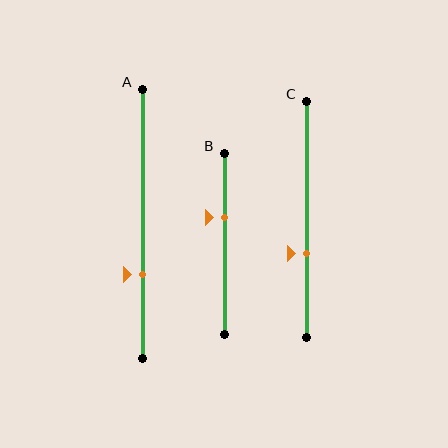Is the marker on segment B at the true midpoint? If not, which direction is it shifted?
No, the marker on segment B is shifted upward by about 14% of the segment length.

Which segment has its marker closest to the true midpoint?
Segment C has its marker closest to the true midpoint.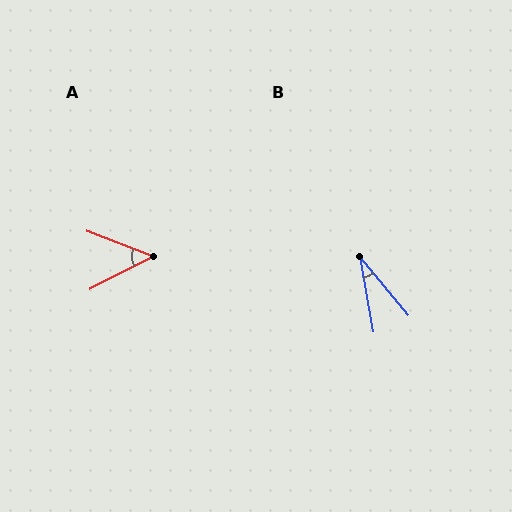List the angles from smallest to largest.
B (30°), A (48°).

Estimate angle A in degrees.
Approximately 48 degrees.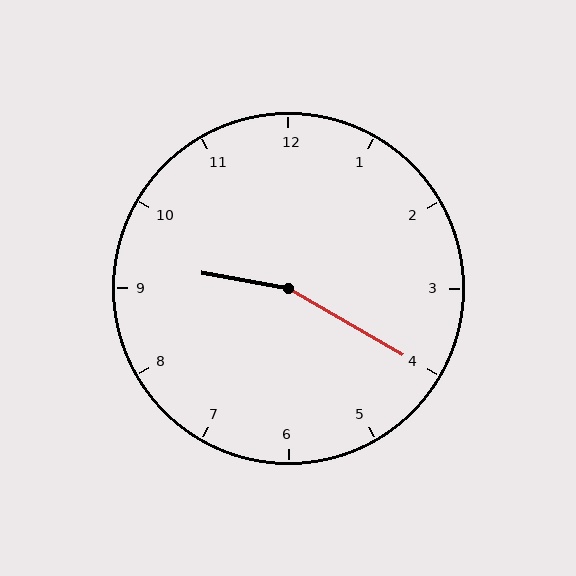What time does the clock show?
9:20.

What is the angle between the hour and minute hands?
Approximately 160 degrees.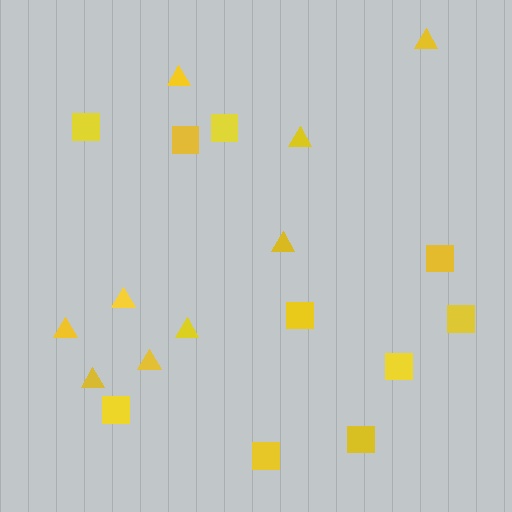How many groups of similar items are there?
There are 2 groups: one group of triangles (9) and one group of squares (10).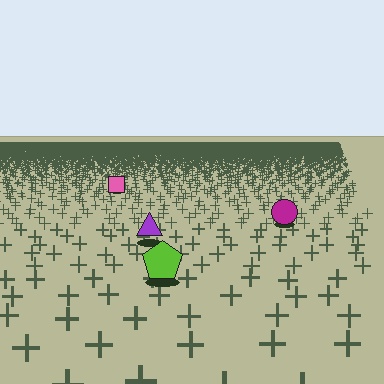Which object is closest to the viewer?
The lime pentagon is closest. The texture marks near it are larger and more spread out.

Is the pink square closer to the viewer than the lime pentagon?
No. The lime pentagon is closer — you can tell from the texture gradient: the ground texture is coarser near it.